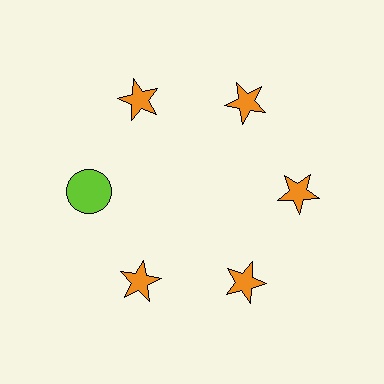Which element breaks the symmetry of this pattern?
The lime circle at roughly the 9 o'clock position breaks the symmetry. All other shapes are orange stars.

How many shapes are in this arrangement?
There are 6 shapes arranged in a ring pattern.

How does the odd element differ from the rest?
It differs in both color (lime instead of orange) and shape (circle instead of star).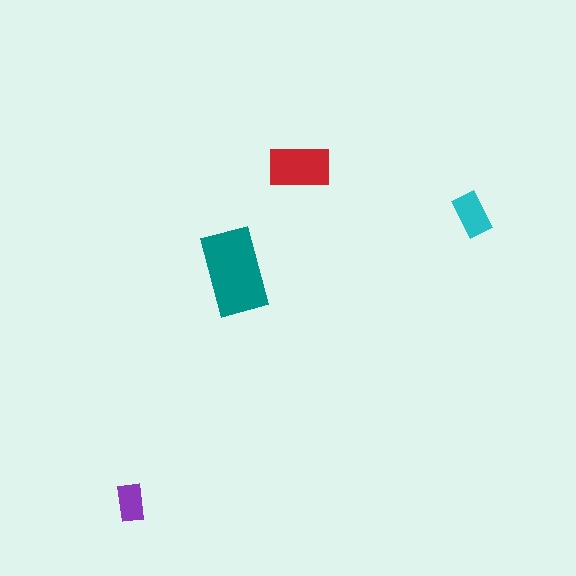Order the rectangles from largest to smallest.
the teal one, the red one, the cyan one, the purple one.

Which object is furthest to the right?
The cyan rectangle is rightmost.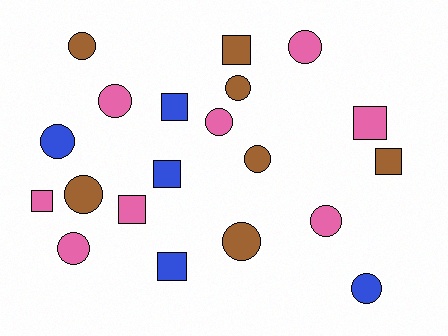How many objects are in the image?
There are 20 objects.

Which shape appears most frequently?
Circle, with 12 objects.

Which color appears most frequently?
Pink, with 8 objects.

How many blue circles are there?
There are 2 blue circles.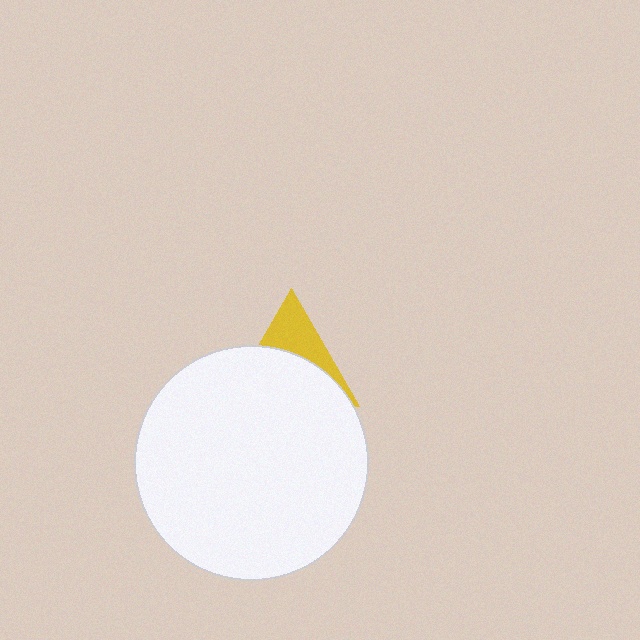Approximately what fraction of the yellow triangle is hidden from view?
Roughly 64% of the yellow triangle is hidden behind the white circle.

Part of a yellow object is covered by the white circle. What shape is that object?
It is a triangle.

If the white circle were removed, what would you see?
You would see the complete yellow triangle.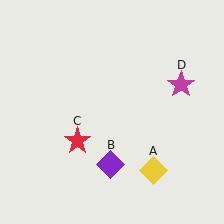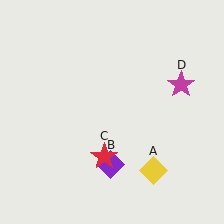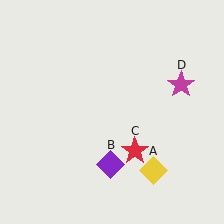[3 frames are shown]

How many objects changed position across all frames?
1 object changed position: red star (object C).